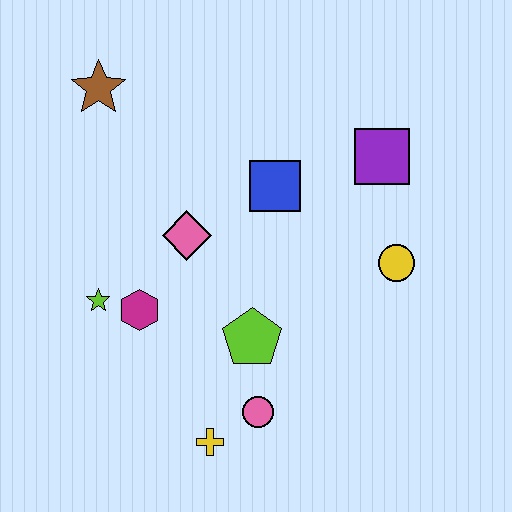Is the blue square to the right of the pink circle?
Yes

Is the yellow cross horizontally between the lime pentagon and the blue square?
No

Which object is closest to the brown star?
The pink diamond is closest to the brown star.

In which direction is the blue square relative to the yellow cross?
The blue square is above the yellow cross.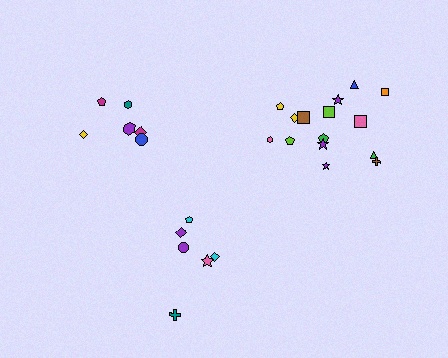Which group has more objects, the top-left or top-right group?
The top-right group.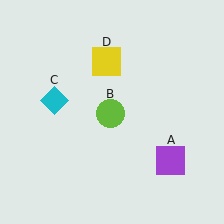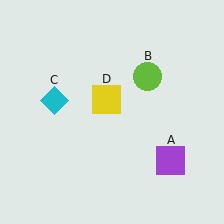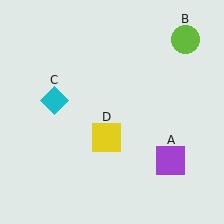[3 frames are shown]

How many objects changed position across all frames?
2 objects changed position: lime circle (object B), yellow square (object D).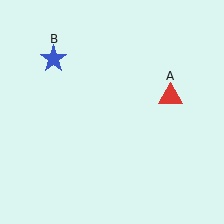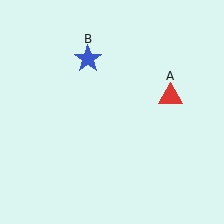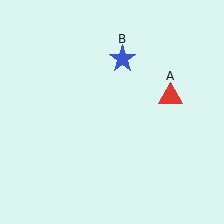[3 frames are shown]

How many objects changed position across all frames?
1 object changed position: blue star (object B).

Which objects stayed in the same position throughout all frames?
Red triangle (object A) remained stationary.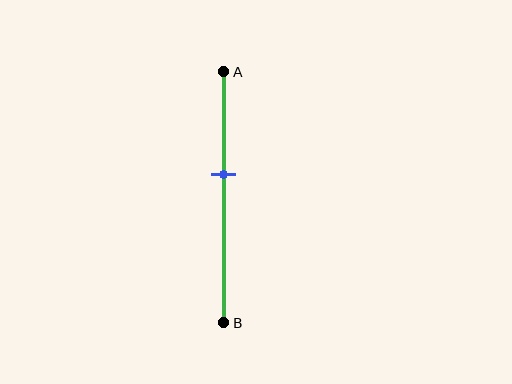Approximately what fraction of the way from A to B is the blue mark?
The blue mark is approximately 40% of the way from A to B.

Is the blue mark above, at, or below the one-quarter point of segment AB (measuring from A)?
The blue mark is below the one-quarter point of segment AB.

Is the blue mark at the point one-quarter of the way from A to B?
No, the mark is at about 40% from A, not at the 25% one-quarter point.